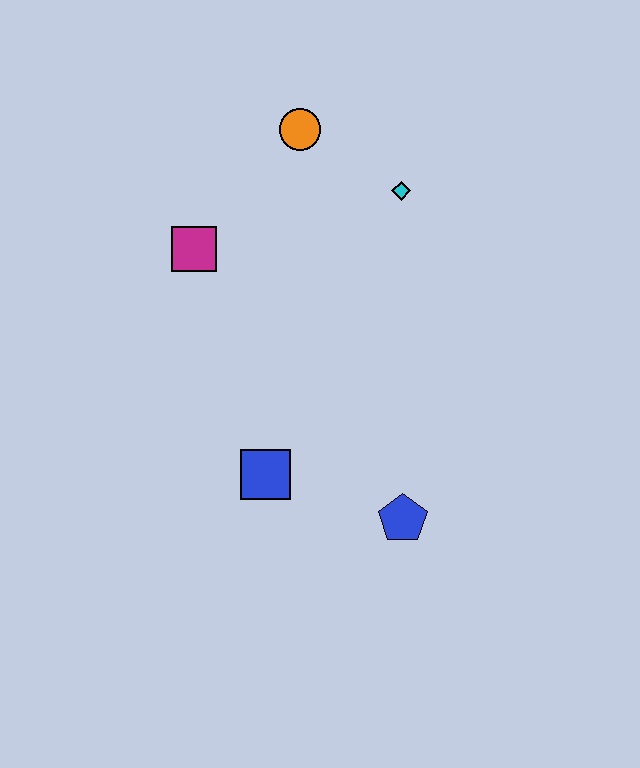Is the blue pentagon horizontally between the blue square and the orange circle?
No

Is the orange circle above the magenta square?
Yes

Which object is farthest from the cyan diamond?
The blue pentagon is farthest from the cyan diamond.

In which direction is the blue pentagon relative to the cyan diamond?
The blue pentagon is below the cyan diamond.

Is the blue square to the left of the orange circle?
Yes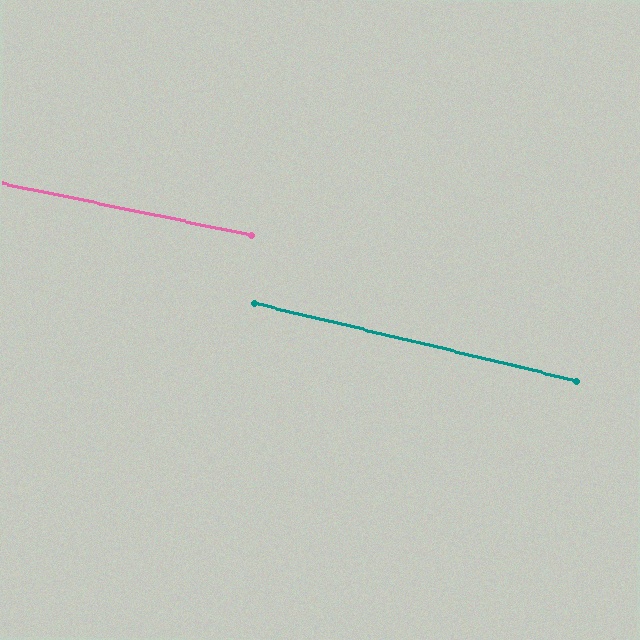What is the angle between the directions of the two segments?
Approximately 2 degrees.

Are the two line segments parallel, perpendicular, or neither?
Parallel — their directions differ by only 1.7°.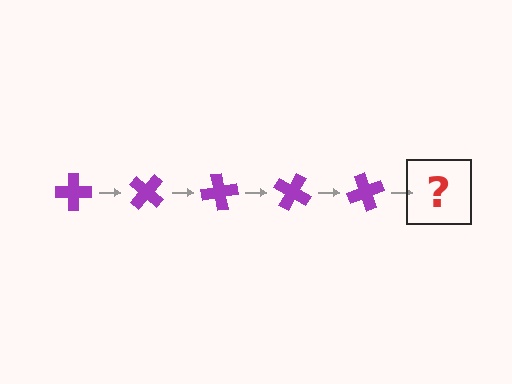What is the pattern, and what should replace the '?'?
The pattern is that the cross rotates 40 degrees each step. The '?' should be a purple cross rotated 200 degrees.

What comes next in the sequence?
The next element should be a purple cross rotated 200 degrees.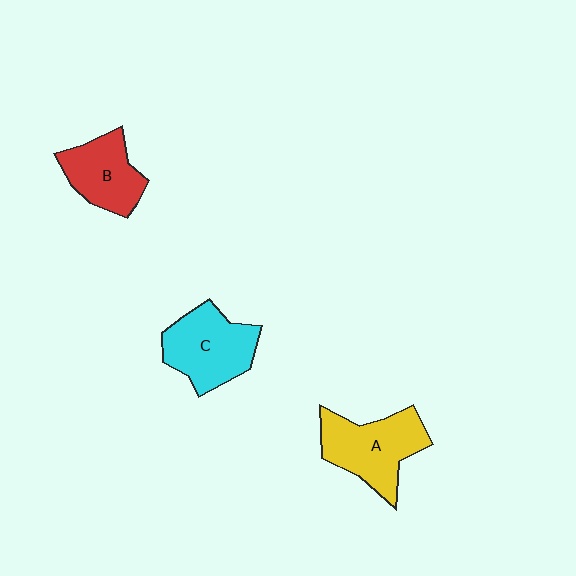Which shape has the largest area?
Shape A (yellow).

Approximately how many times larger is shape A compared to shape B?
Approximately 1.3 times.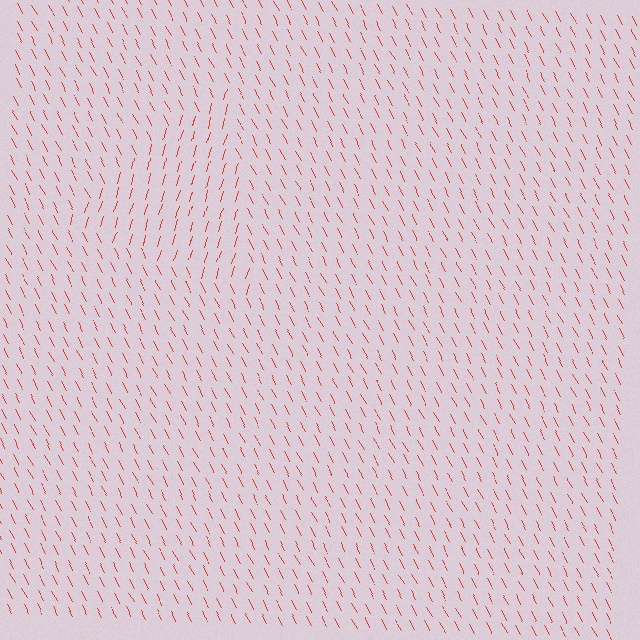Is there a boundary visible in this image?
Yes, there is a texture boundary formed by a change in line orientation.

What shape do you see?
I see a triangle.